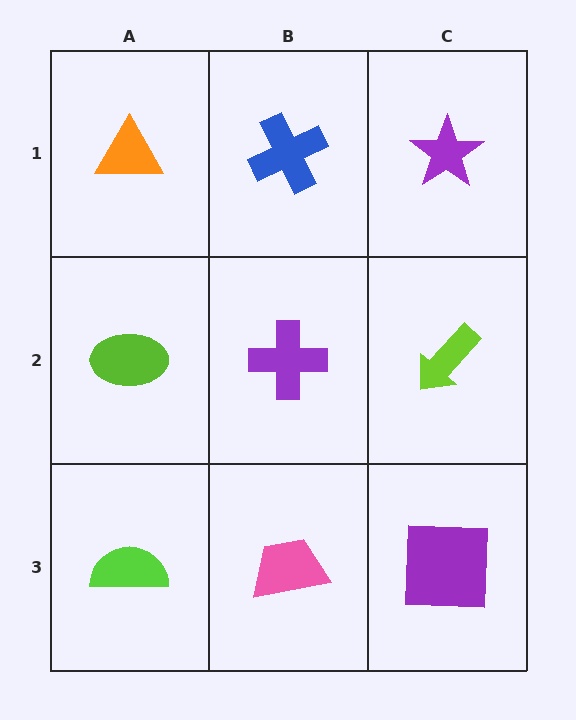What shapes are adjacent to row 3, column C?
A lime arrow (row 2, column C), a pink trapezoid (row 3, column B).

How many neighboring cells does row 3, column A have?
2.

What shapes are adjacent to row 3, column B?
A purple cross (row 2, column B), a lime semicircle (row 3, column A), a purple square (row 3, column C).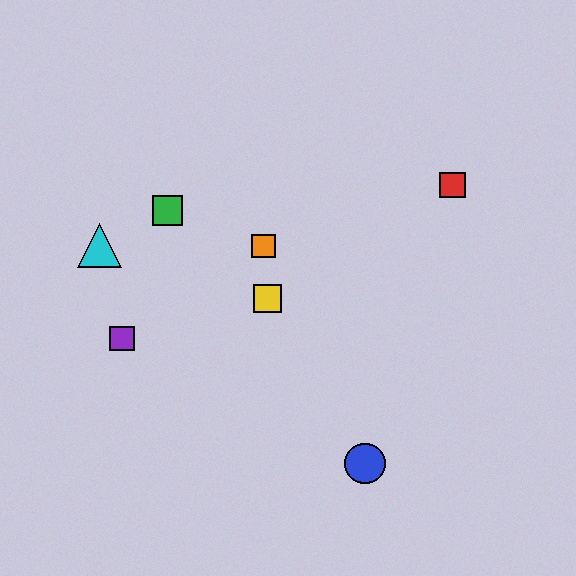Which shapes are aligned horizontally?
The orange square, the cyan triangle are aligned horizontally.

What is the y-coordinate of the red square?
The red square is at y≈185.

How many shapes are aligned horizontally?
2 shapes (the orange square, the cyan triangle) are aligned horizontally.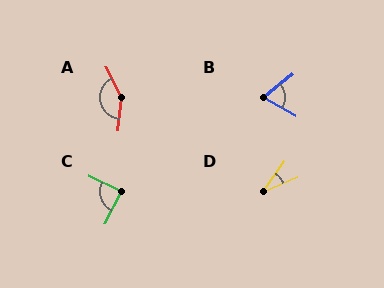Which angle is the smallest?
D, at approximately 32 degrees.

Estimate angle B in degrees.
Approximately 68 degrees.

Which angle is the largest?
A, at approximately 147 degrees.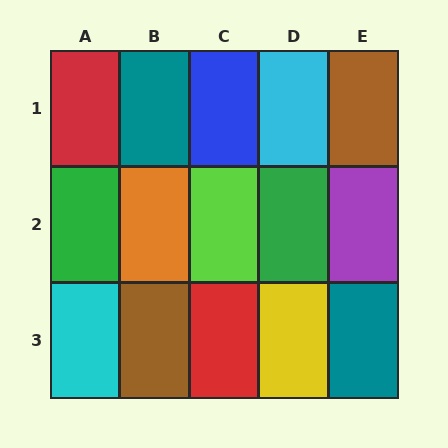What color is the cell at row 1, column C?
Blue.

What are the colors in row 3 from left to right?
Cyan, brown, red, yellow, teal.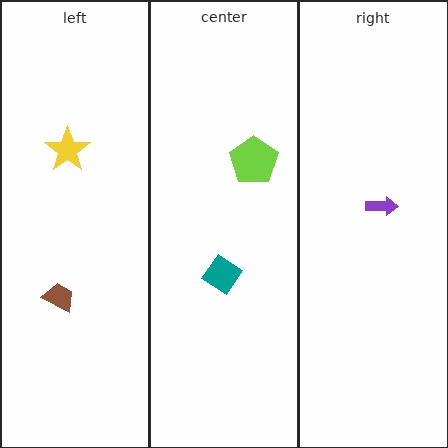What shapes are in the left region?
The yellow star, the brown trapezoid.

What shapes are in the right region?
The purple arrow.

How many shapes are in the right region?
1.